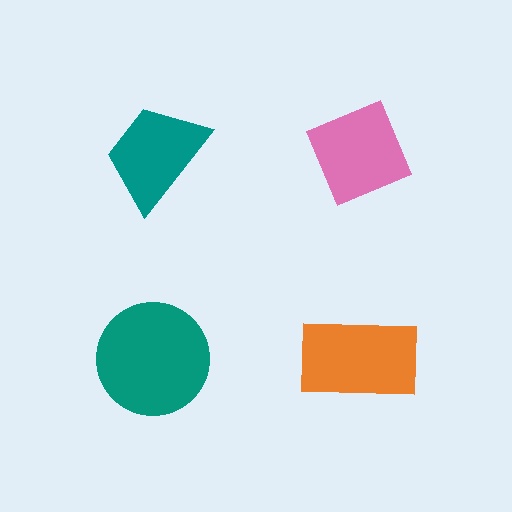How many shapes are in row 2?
2 shapes.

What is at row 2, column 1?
A teal circle.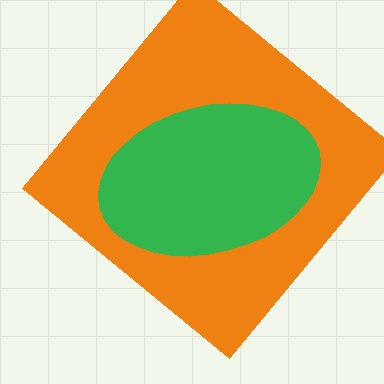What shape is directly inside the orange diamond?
The green ellipse.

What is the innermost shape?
The green ellipse.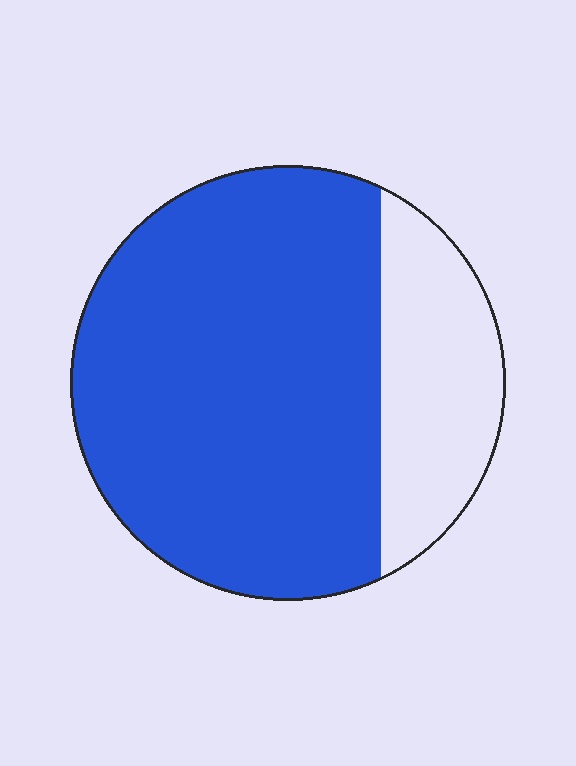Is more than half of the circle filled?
Yes.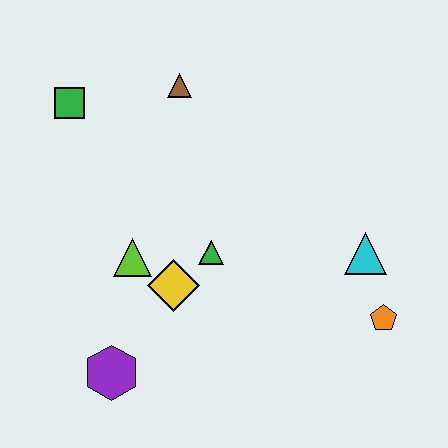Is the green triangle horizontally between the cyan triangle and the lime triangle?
Yes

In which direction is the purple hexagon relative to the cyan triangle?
The purple hexagon is to the left of the cyan triangle.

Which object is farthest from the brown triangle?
The orange pentagon is farthest from the brown triangle.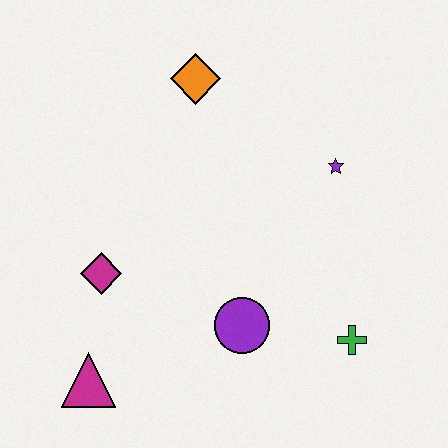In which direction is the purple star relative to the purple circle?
The purple star is above the purple circle.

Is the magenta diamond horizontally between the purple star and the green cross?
No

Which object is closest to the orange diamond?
The purple star is closest to the orange diamond.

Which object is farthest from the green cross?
The orange diamond is farthest from the green cross.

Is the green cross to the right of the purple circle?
Yes